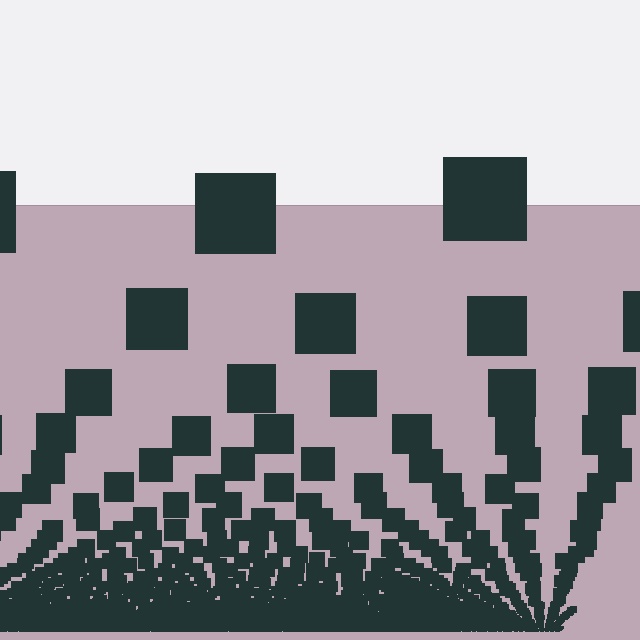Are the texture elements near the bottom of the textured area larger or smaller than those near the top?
Smaller. The gradient is inverted — elements near the bottom are smaller and denser.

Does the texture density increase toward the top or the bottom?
Density increases toward the bottom.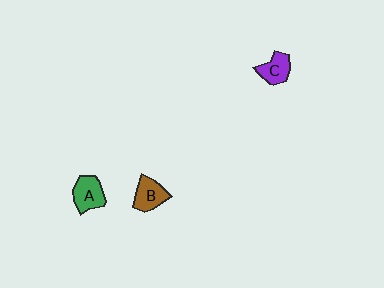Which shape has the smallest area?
Shape C (purple).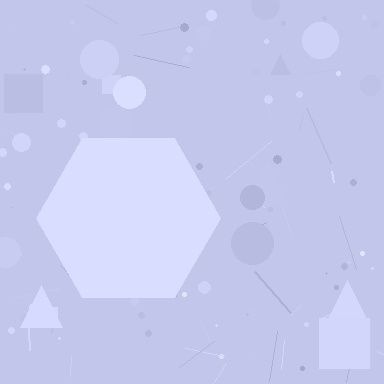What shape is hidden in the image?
A hexagon is hidden in the image.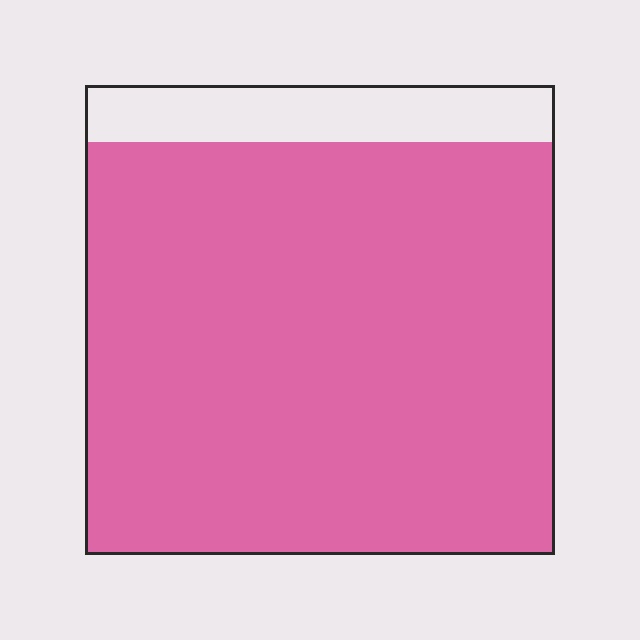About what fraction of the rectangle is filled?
About seven eighths (7/8).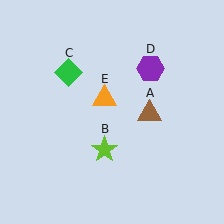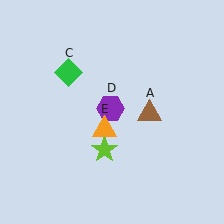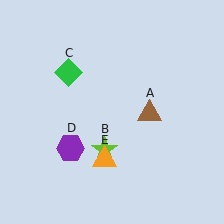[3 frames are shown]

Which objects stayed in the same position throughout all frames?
Brown triangle (object A) and lime star (object B) and green diamond (object C) remained stationary.